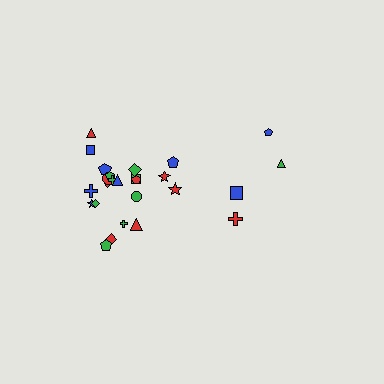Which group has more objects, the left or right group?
The left group.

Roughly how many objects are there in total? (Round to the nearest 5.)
Roughly 25 objects in total.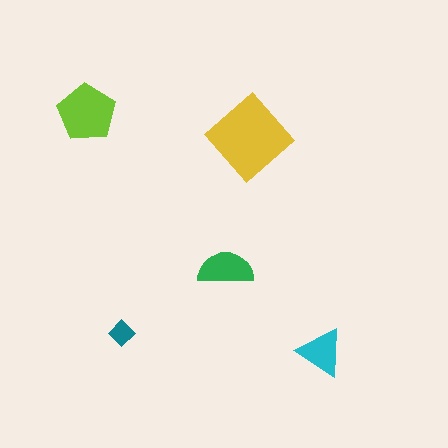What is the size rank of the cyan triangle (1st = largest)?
4th.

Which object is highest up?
The lime pentagon is topmost.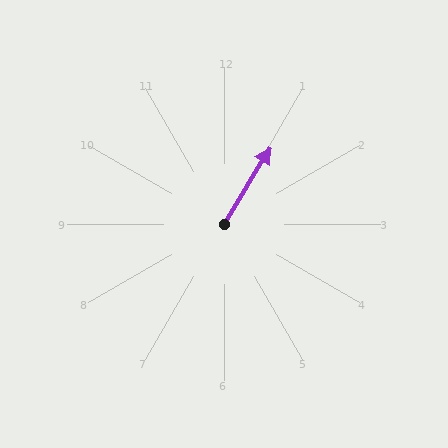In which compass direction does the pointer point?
Northeast.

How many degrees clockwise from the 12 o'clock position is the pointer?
Approximately 31 degrees.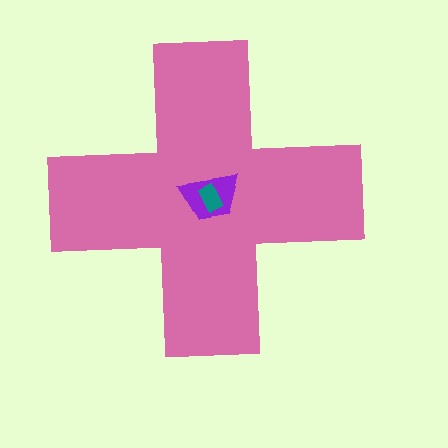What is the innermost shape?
The teal rectangle.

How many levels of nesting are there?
3.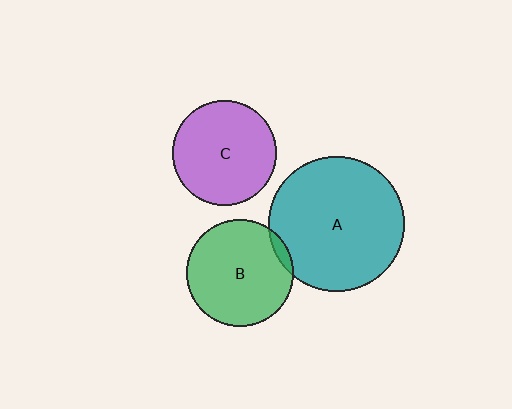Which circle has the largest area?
Circle A (teal).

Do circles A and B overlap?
Yes.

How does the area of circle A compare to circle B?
Approximately 1.6 times.